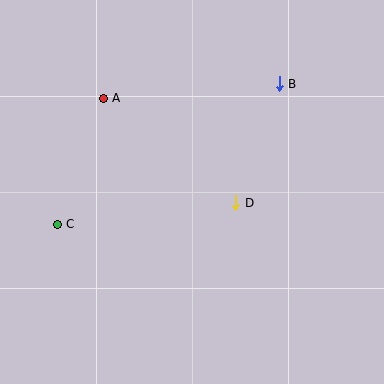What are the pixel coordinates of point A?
Point A is at (103, 98).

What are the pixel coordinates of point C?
Point C is at (57, 224).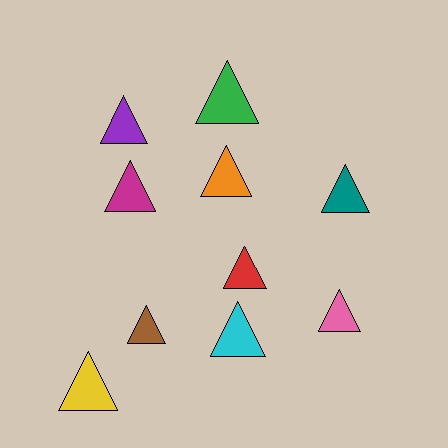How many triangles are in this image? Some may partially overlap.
There are 10 triangles.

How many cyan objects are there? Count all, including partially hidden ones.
There is 1 cyan object.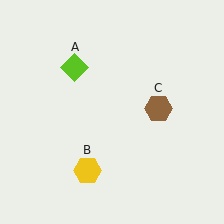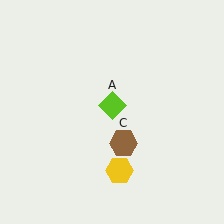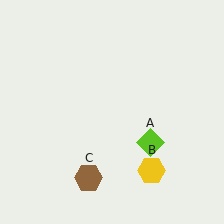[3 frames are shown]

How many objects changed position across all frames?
3 objects changed position: lime diamond (object A), yellow hexagon (object B), brown hexagon (object C).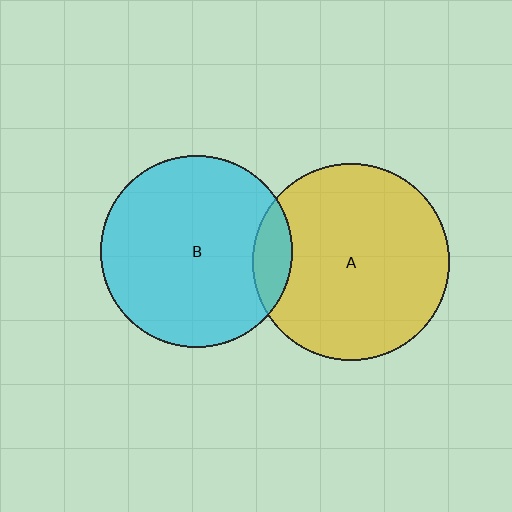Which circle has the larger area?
Circle A (yellow).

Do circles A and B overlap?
Yes.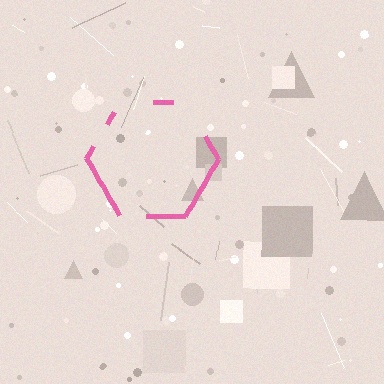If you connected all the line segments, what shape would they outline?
They would outline a hexagon.